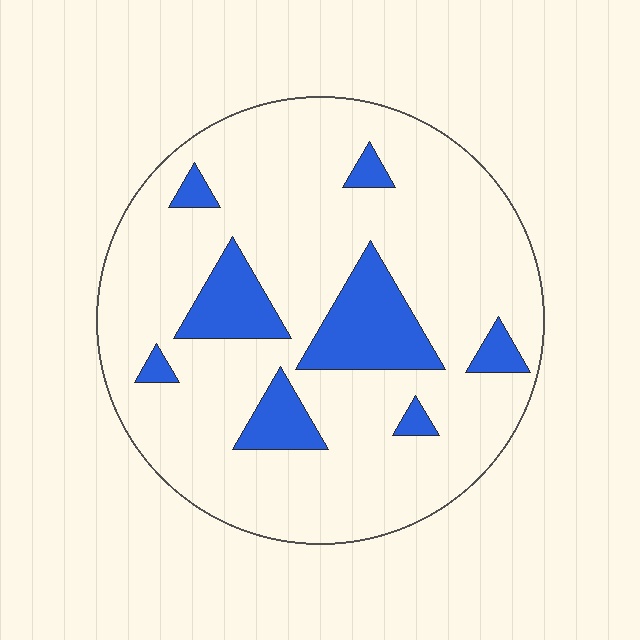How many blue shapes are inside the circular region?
8.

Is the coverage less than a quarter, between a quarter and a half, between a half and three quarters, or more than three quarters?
Less than a quarter.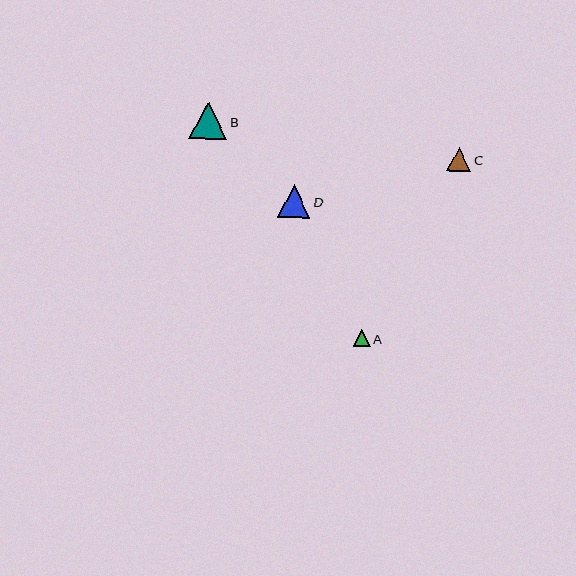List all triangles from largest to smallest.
From largest to smallest: B, D, C, A.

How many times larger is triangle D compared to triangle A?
Triangle D is approximately 1.9 times the size of triangle A.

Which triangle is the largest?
Triangle B is the largest with a size of approximately 37 pixels.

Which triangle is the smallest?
Triangle A is the smallest with a size of approximately 17 pixels.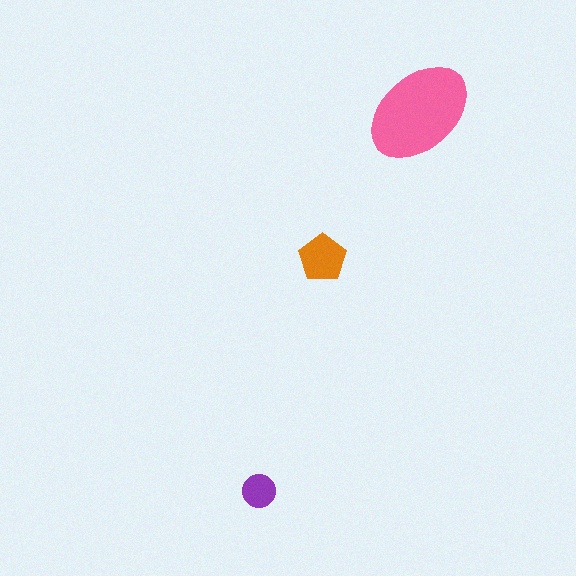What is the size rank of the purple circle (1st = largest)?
3rd.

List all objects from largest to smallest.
The pink ellipse, the orange pentagon, the purple circle.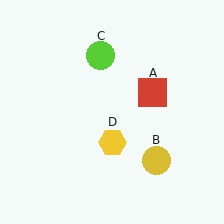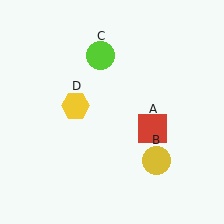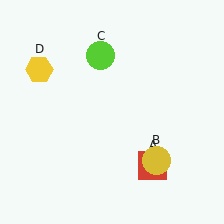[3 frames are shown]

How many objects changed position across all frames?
2 objects changed position: red square (object A), yellow hexagon (object D).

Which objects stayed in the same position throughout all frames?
Yellow circle (object B) and lime circle (object C) remained stationary.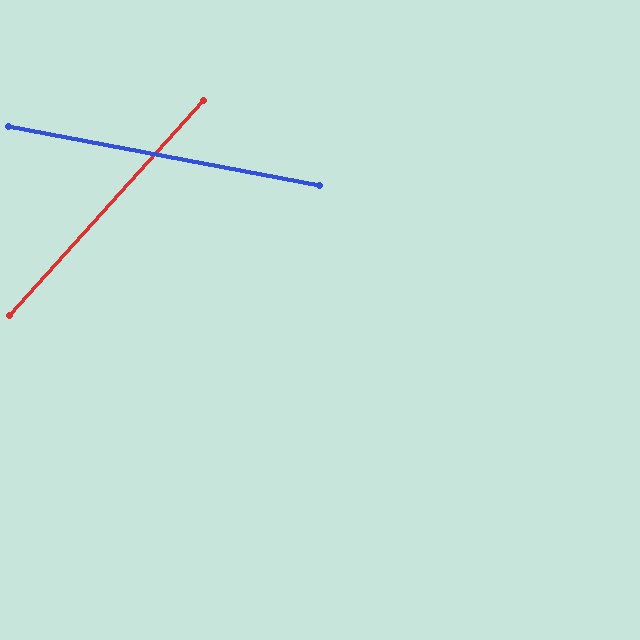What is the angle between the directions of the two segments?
Approximately 59 degrees.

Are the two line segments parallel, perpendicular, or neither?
Neither parallel nor perpendicular — they differ by about 59°.